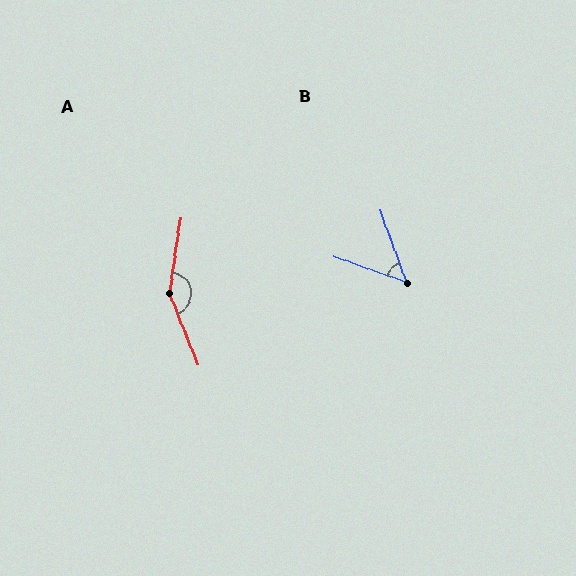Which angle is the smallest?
B, at approximately 50 degrees.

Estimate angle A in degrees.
Approximately 150 degrees.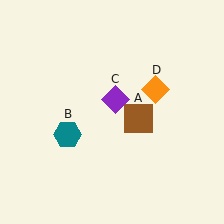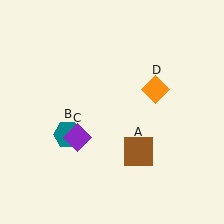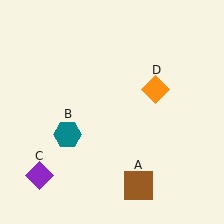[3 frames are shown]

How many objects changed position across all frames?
2 objects changed position: brown square (object A), purple diamond (object C).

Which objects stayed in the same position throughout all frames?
Teal hexagon (object B) and orange diamond (object D) remained stationary.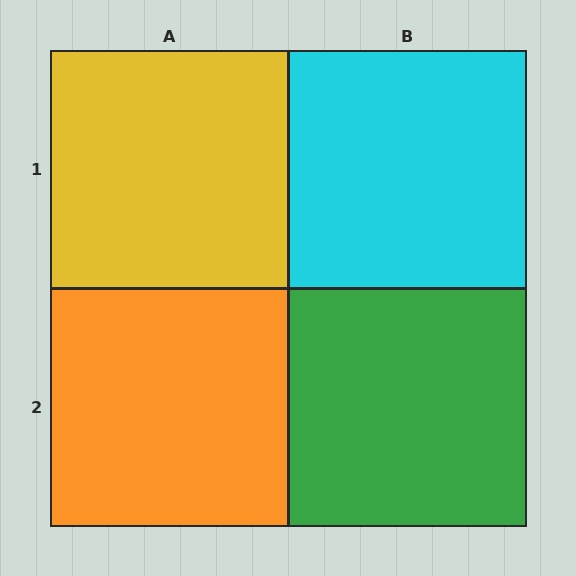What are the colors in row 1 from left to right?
Yellow, cyan.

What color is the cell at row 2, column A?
Orange.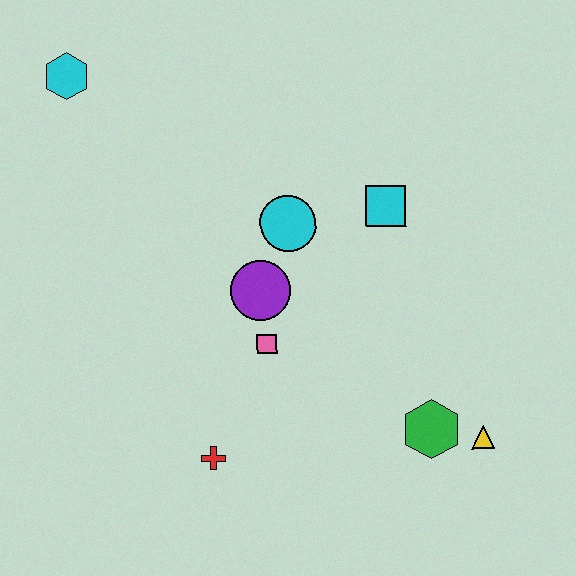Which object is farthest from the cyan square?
The cyan hexagon is farthest from the cyan square.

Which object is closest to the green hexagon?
The yellow triangle is closest to the green hexagon.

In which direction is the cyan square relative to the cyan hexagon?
The cyan square is to the right of the cyan hexagon.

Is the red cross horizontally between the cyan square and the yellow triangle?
No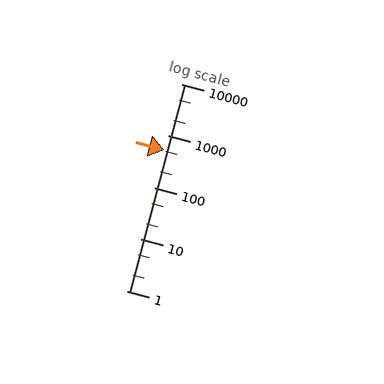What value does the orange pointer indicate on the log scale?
The pointer indicates approximately 530.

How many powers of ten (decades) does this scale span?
The scale spans 4 decades, from 1 to 10000.